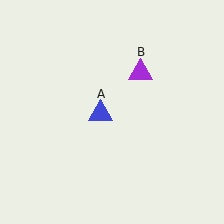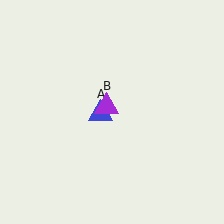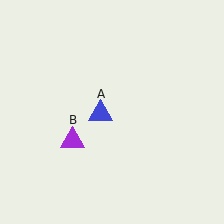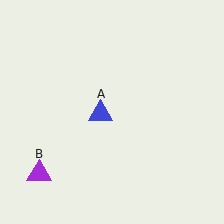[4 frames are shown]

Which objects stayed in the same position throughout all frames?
Blue triangle (object A) remained stationary.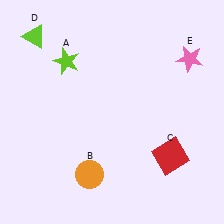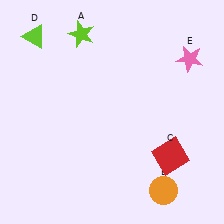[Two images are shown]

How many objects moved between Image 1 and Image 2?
2 objects moved between the two images.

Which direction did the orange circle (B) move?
The orange circle (B) moved right.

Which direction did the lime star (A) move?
The lime star (A) moved up.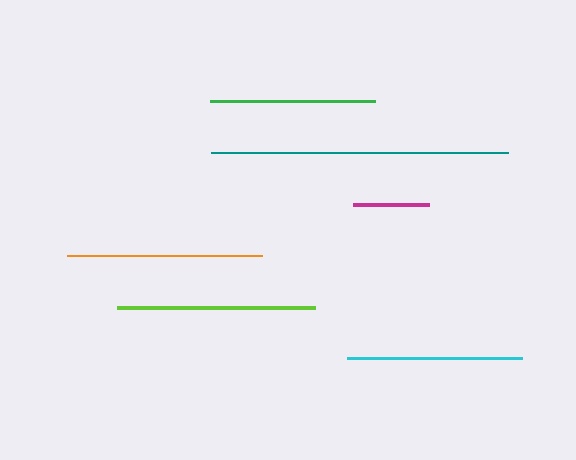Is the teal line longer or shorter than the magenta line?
The teal line is longer than the magenta line.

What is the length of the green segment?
The green segment is approximately 166 pixels long.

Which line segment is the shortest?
The magenta line is the shortest at approximately 76 pixels.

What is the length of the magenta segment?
The magenta segment is approximately 76 pixels long.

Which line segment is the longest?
The teal line is the longest at approximately 297 pixels.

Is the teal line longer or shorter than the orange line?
The teal line is longer than the orange line.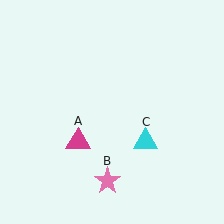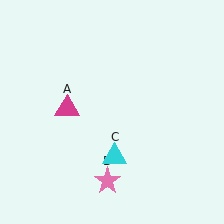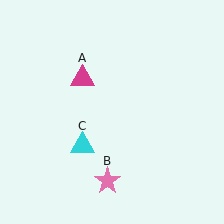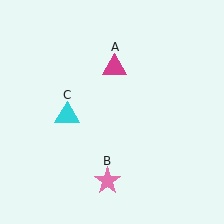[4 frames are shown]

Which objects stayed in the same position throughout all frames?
Pink star (object B) remained stationary.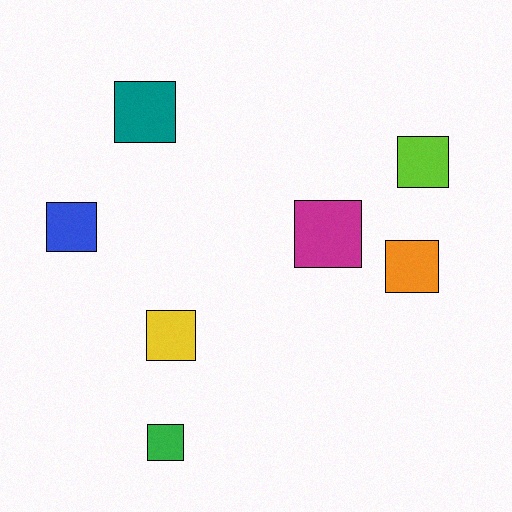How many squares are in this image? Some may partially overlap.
There are 7 squares.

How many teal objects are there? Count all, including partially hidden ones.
There is 1 teal object.